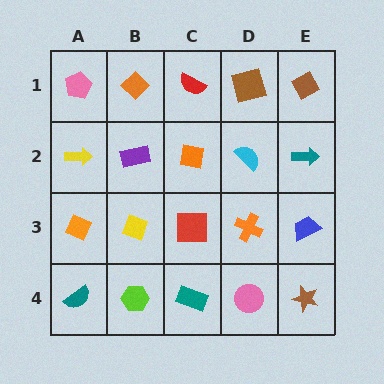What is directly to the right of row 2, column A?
A purple rectangle.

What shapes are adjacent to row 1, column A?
A yellow arrow (row 2, column A), an orange diamond (row 1, column B).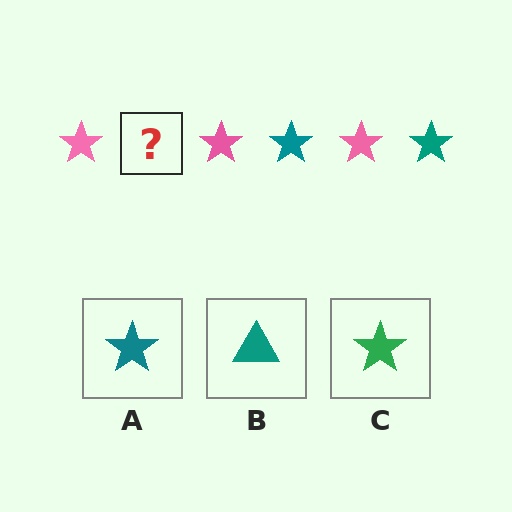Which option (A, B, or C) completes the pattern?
A.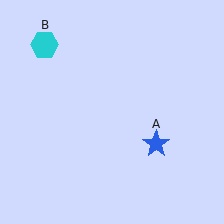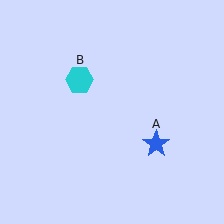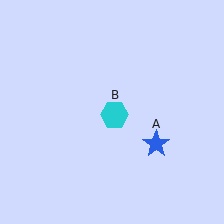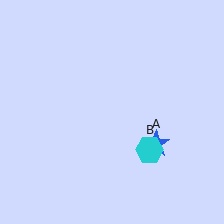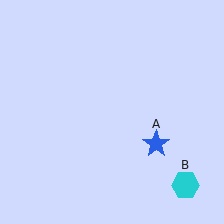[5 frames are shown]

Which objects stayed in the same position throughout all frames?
Blue star (object A) remained stationary.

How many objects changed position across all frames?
1 object changed position: cyan hexagon (object B).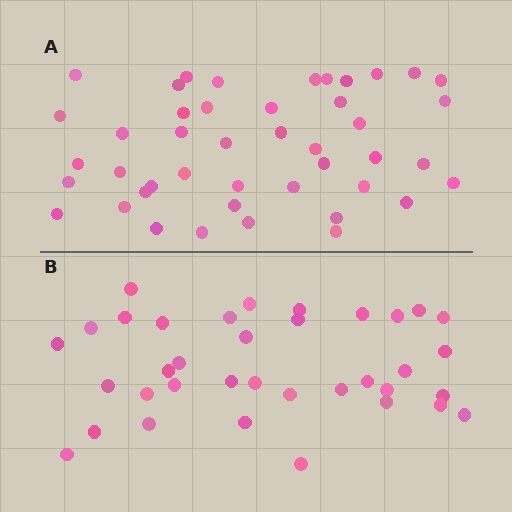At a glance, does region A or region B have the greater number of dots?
Region A (the top region) has more dots.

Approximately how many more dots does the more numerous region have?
Region A has roughly 8 or so more dots than region B.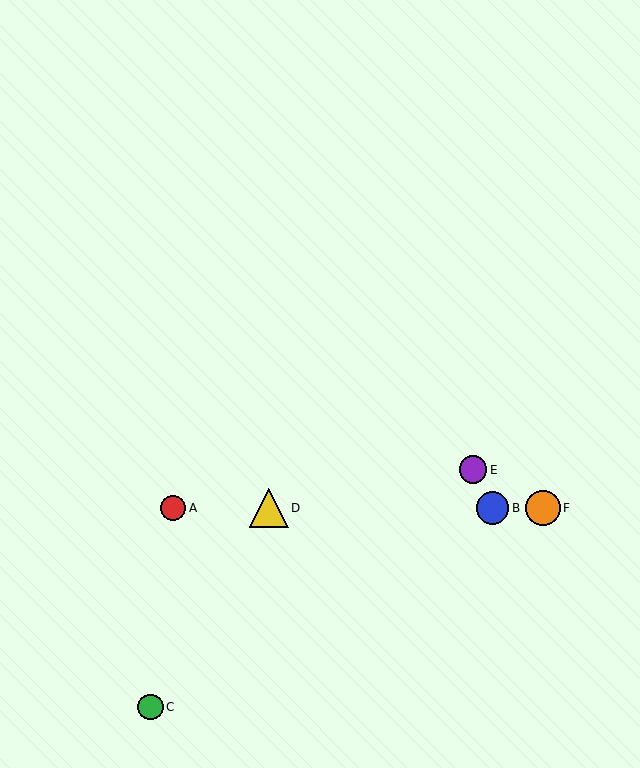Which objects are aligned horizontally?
Objects A, B, D, F are aligned horizontally.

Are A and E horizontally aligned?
No, A is at y≈508 and E is at y≈470.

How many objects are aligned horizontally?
4 objects (A, B, D, F) are aligned horizontally.